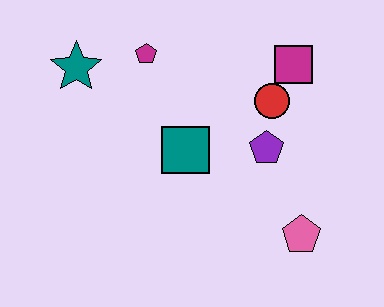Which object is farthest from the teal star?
The pink pentagon is farthest from the teal star.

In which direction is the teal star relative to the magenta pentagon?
The teal star is to the left of the magenta pentagon.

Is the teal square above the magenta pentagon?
No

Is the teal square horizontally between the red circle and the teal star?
Yes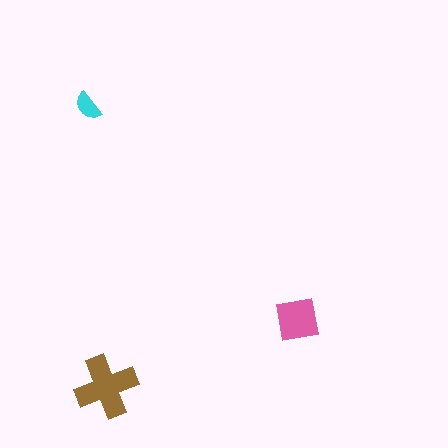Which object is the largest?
The brown cross.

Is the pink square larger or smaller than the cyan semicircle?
Larger.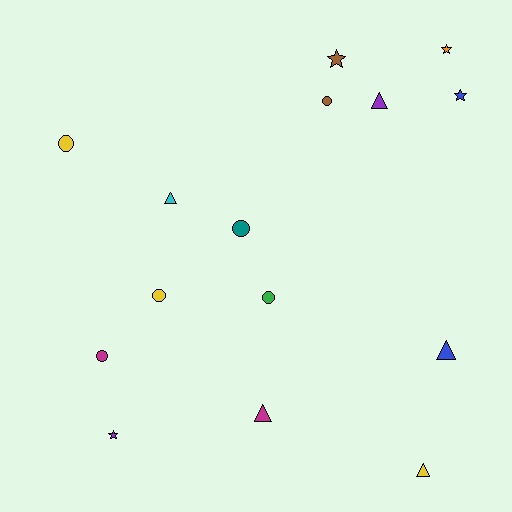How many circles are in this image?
There are 6 circles.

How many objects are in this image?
There are 15 objects.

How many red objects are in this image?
There are no red objects.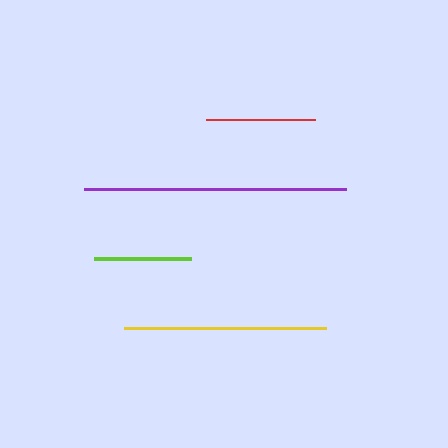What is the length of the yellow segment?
The yellow segment is approximately 202 pixels long.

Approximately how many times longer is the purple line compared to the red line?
The purple line is approximately 2.4 times the length of the red line.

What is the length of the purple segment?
The purple segment is approximately 262 pixels long.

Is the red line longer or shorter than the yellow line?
The yellow line is longer than the red line.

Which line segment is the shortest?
The lime line is the shortest at approximately 97 pixels.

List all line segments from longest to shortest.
From longest to shortest: purple, yellow, red, lime.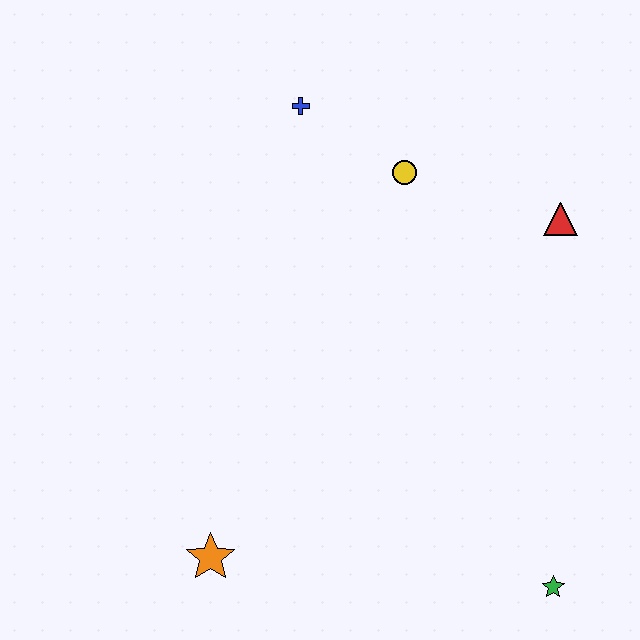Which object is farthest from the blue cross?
The green star is farthest from the blue cross.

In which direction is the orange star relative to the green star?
The orange star is to the left of the green star.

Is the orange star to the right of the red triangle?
No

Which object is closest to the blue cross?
The yellow circle is closest to the blue cross.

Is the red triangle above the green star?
Yes